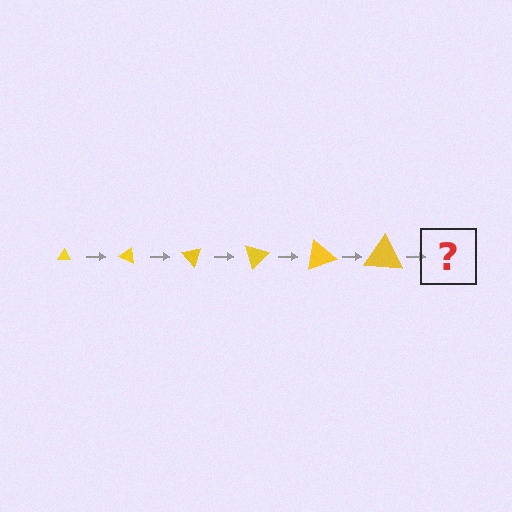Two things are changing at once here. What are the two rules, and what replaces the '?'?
The two rules are that the triangle grows larger each step and it rotates 25 degrees each step. The '?' should be a triangle, larger than the previous one and rotated 150 degrees from the start.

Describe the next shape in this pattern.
It should be a triangle, larger than the previous one and rotated 150 degrees from the start.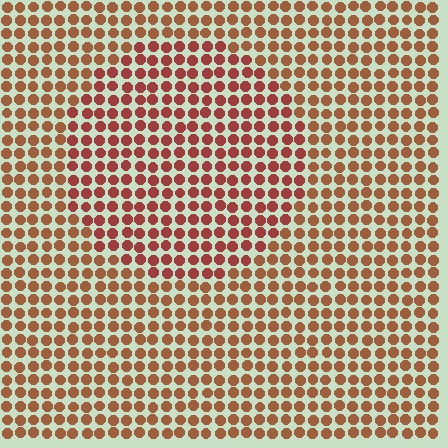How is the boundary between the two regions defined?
The boundary is defined purely by a slight shift in hue (about 22 degrees). Spacing, size, and orientation are identical on both sides.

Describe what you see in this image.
The image is filled with small brown elements in a uniform arrangement. A circle-shaped region is visible where the elements are tinted to a slightly different hue, forming a subtle color boundary.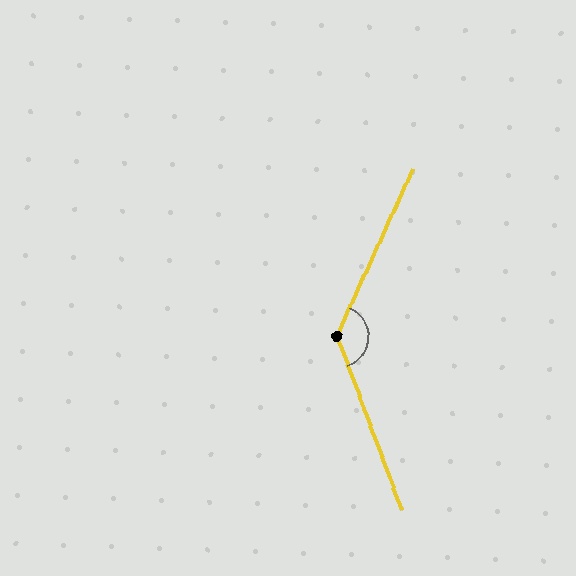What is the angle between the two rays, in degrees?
Approximately 135 degrees.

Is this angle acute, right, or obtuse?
It is obtuse.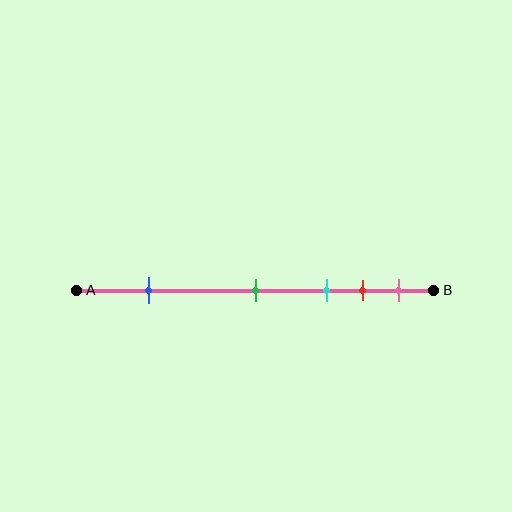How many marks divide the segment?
There are 5 marks dividing the segment.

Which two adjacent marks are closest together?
The red and pink marks are the closest adjacent pair.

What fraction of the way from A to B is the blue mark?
The blue mark is approximately 20% (0.2) of the way from A to B.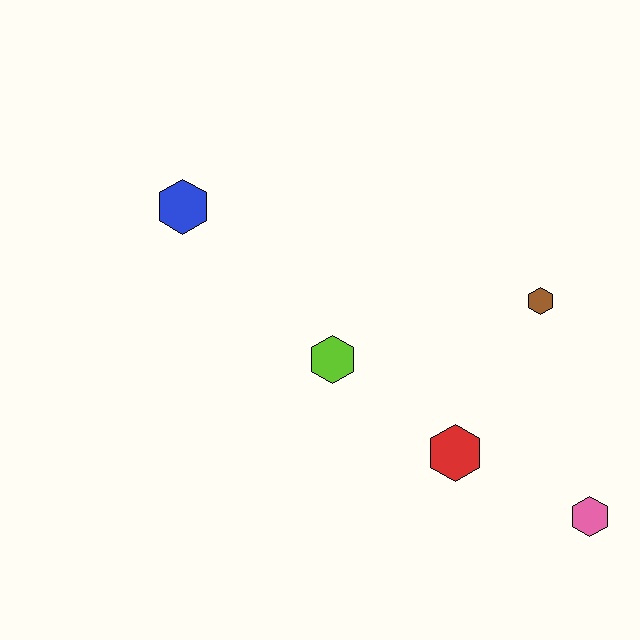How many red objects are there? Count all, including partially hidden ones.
There is 1 red object.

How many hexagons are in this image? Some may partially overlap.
There are 5 hexagons.